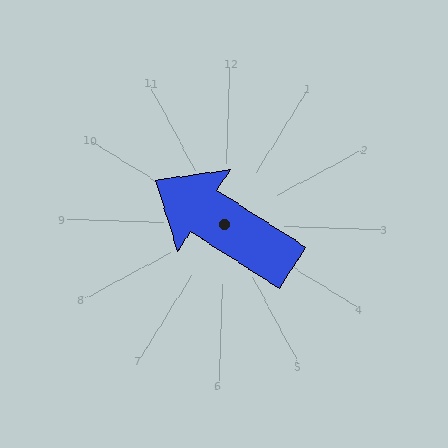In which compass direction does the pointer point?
Northwest.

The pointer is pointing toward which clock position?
Roughly 10 o'clock.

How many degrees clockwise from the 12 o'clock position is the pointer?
Approximately 301 degrees.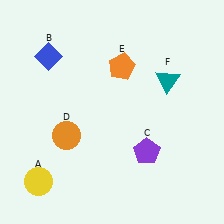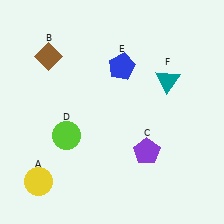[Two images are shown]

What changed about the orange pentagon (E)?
In Image 1, E is orange. In Image 2, it changed to blue.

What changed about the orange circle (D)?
In Image 1, D is orange. In Image 2, it changed to lime.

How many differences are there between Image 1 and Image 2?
There are 3 differences between the two images.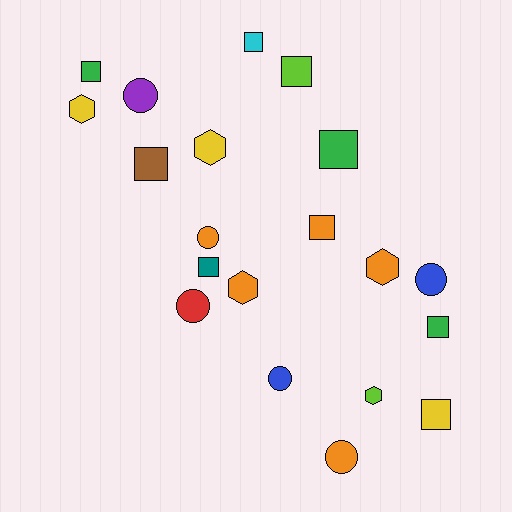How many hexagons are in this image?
There are 5 hexagons.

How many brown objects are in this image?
There is 1 brown object.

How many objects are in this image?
There are 20 objects.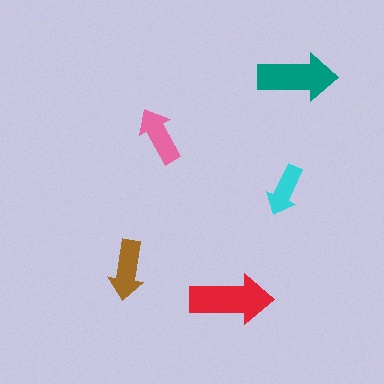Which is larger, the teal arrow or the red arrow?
The red one.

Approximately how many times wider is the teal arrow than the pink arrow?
About 1.5 times wider.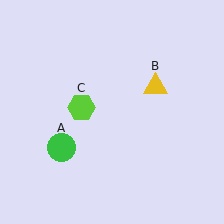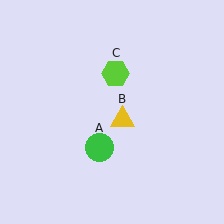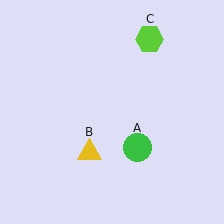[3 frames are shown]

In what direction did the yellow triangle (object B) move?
The yellow triangle (object B) moved down and to the left.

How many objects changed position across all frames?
3 objects changed position: green circle (object A), yellow triangle (object B), lime hexagon (object C).